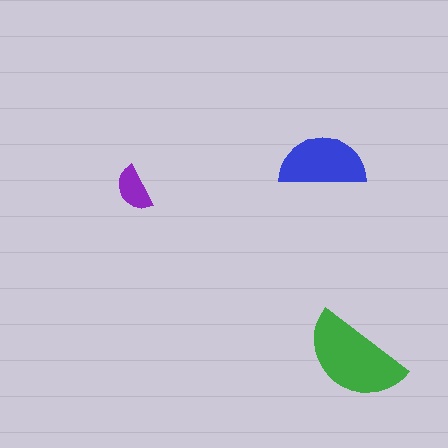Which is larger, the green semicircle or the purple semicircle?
The green one.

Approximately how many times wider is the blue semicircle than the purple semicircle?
About 2 times wider.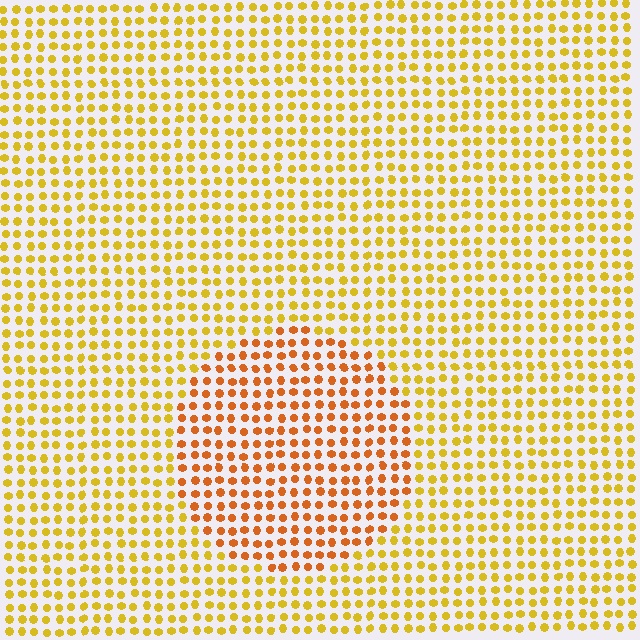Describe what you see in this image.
The image is filled with small yellow elements in a uniform arrangement. A circle-shaped region is visible where the elements are tinted to a slightly different hue, forming a subtle color boundary.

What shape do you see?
I see a circle.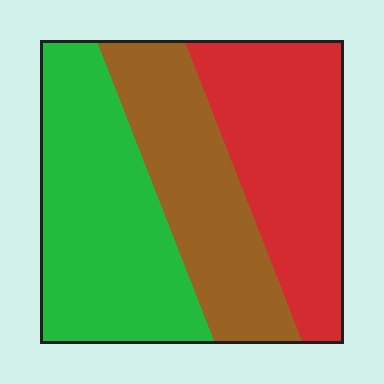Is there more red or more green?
Green.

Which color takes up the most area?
Green, at roughly 40%.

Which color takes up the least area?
Brown, at roughly 30%.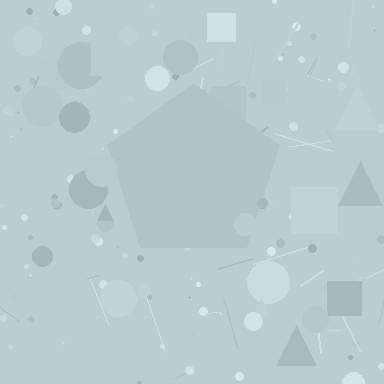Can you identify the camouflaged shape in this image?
The camouflaged shape is a pentagon.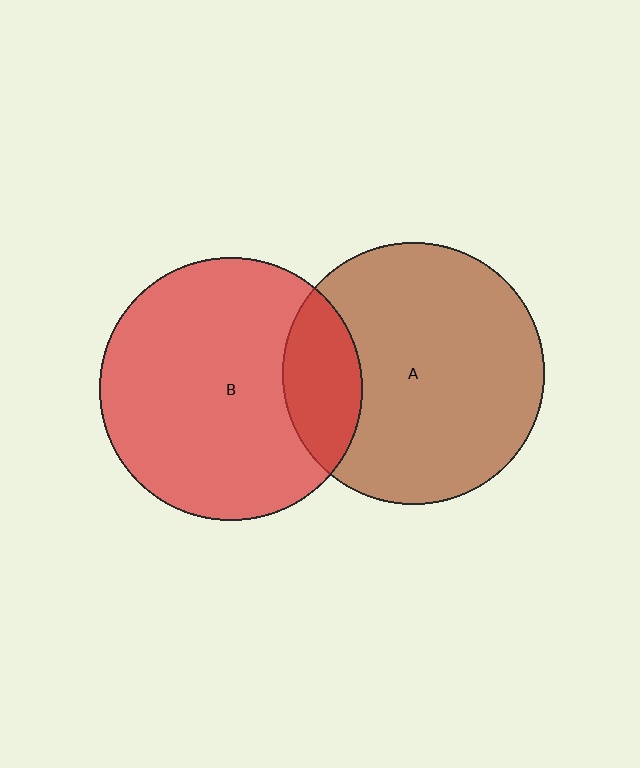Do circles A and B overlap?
Yes.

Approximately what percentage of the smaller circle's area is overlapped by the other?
Approximately 20%.